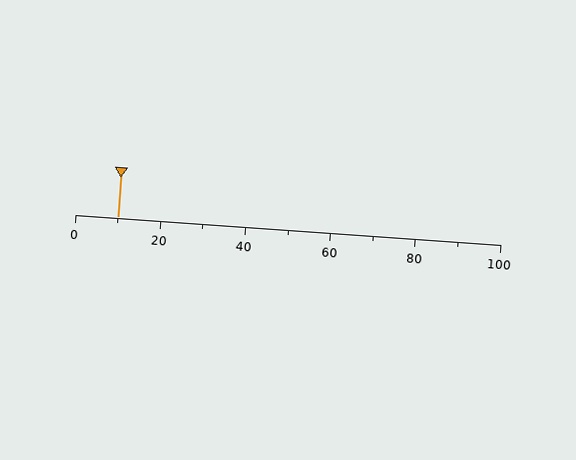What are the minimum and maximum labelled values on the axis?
The axis runs from 0 to 100.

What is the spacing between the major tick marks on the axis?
The major ticks are spaced 20 apart.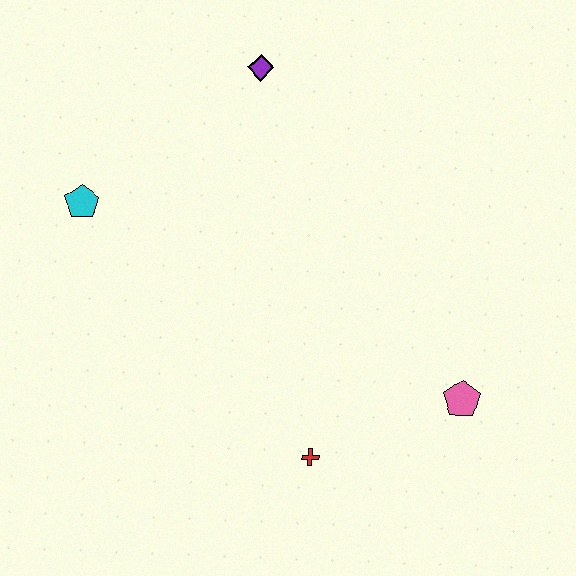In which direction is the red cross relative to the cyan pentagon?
The red cross is below the cyan pentagon.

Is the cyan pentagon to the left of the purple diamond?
Yes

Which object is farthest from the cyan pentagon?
The pink pentagon is farthest from the cyan pentagon.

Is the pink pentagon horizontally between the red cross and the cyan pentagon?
No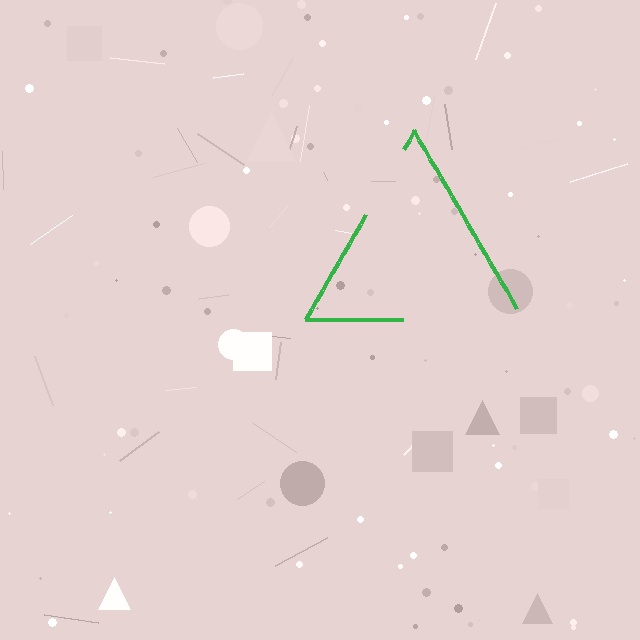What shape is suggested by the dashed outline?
The dashed outline suggests a triangle.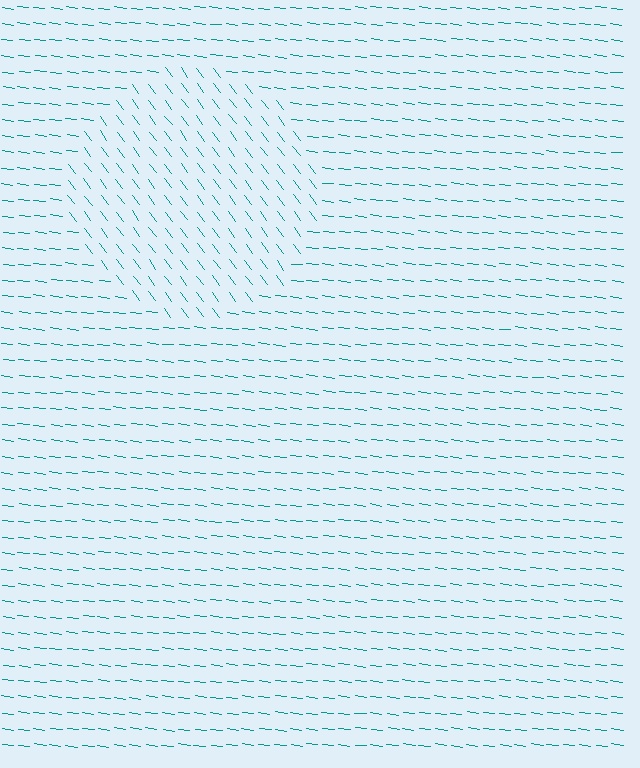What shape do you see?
I see a circle.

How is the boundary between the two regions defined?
The boundary is defined purely by a change in line orientation (approximately 45 degrees difference). All lines are the same color and thickness.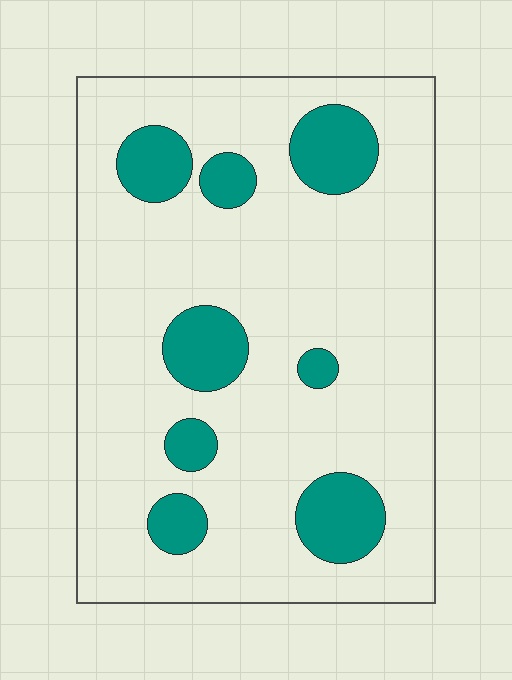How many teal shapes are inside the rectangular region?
8.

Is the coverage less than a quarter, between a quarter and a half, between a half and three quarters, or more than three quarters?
Less than a quarter.